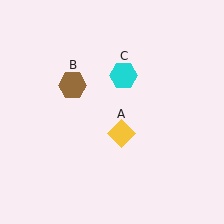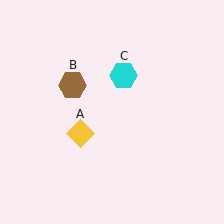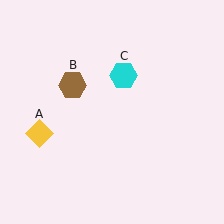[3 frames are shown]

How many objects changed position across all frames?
1 object changed position: yellow diamond (object A).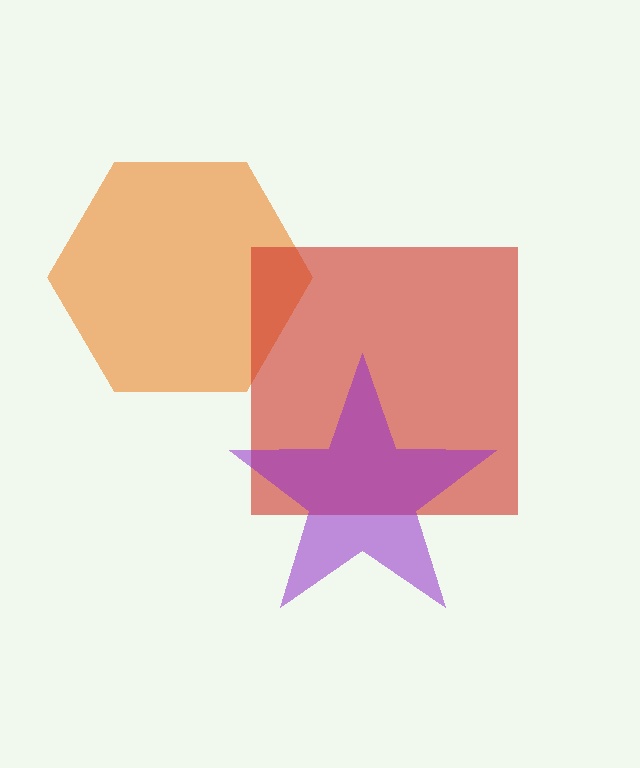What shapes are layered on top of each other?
The layered shapes are: an orange hexagon, a red square, a purple star.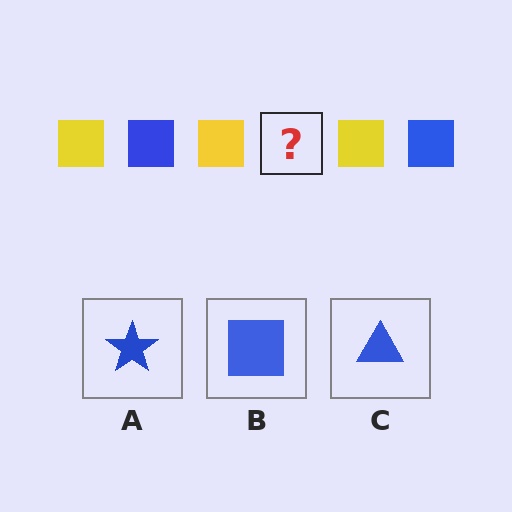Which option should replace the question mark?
Option B.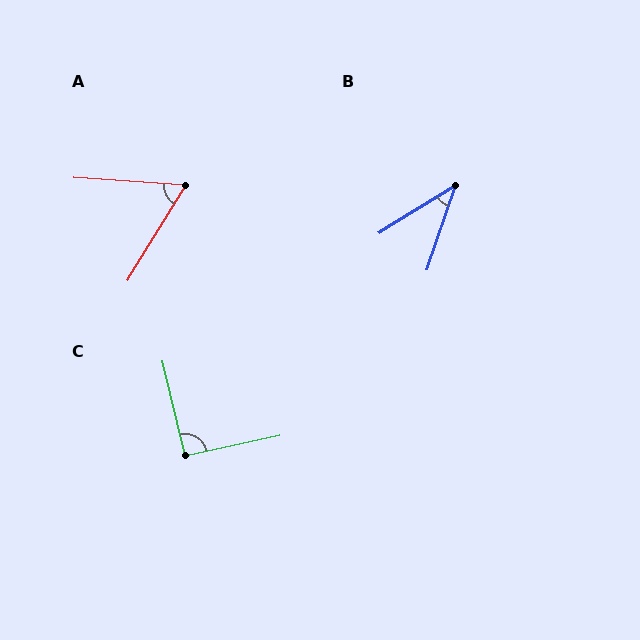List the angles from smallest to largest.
B (40°), A (62°), C (92°).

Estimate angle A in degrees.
Approximately 62 degrees.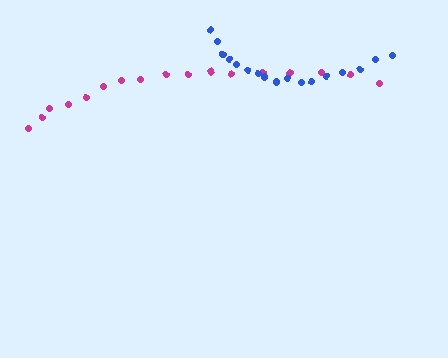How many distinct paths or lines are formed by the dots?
There are 2 distinct paths.